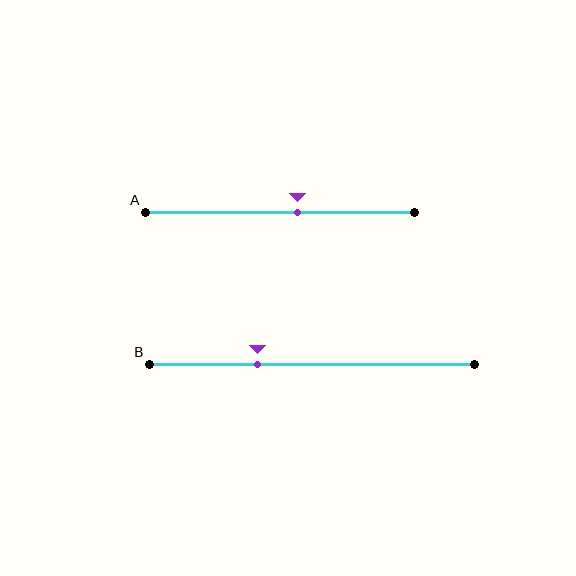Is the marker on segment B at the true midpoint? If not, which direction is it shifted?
No, the marker on segment B is shifted to the left by about 17% of the segment length.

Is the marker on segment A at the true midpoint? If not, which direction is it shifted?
No, the marker on segment A is shifted to the right by about 6% of the segment length.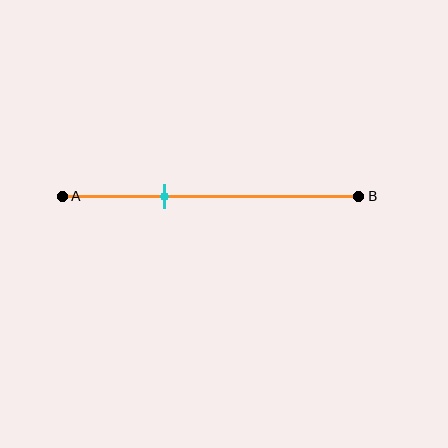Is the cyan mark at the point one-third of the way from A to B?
Yes, the mark is approximately at the one-third point.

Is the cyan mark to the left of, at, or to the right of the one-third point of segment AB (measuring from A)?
The cyan mark is approximately at the one-third point of segment AB.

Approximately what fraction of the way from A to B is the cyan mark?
The cyan mark is approximately 35% of the way from A to B.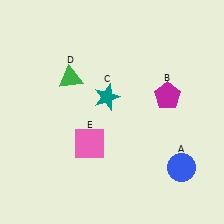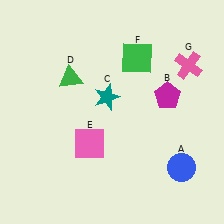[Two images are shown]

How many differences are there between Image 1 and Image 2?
There are 2 differences between the two images.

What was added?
A green square (F), a pink cross (G) were added in Image 2.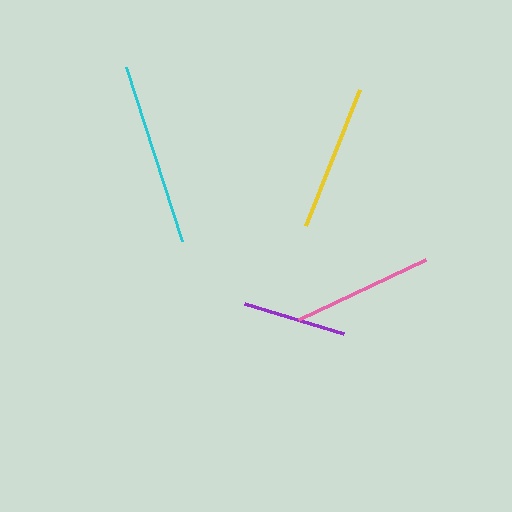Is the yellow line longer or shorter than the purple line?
The yellow line is longer than the purple line.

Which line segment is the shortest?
The purple line is the shortest at approximately 103 pixels.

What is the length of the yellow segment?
The yellow segment is approximately 147 pixels long.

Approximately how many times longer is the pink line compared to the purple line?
The pink line is approximately 1.4 times the length of the purple line.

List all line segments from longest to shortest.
From longest to shortest: cyan, yellow, pink, purple.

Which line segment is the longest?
The cyan line is the longest at approximately 183 pixels.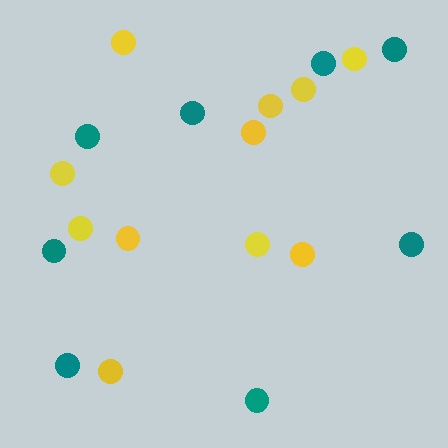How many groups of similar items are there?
There are 2 groups: one group of teal circles (8) and one group of yellow circles (11).